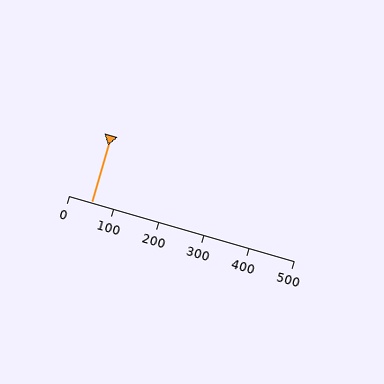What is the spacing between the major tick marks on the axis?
The major ticks are spaced 100 apart.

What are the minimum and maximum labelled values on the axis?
The axis runs from 0 to 500.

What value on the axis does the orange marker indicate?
The marker indicates approximately 50.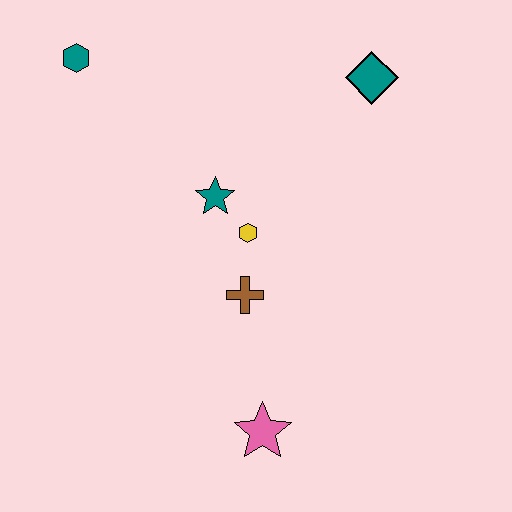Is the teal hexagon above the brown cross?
Yes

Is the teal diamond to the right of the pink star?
Yes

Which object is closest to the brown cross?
The yellow hexagon is closest to the brown cross.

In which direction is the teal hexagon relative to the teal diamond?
The teal hexagon is to the left of the teal diamond.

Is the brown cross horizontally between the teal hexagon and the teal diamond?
Yes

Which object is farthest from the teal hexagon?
The pink star is farthest from the teal hexagon.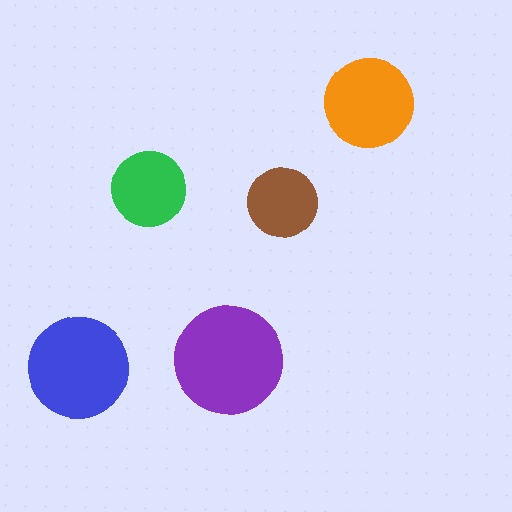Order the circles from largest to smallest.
the purple one, the blue one, the orange one, the green one, the brown one.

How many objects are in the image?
There are 5 objects in the image.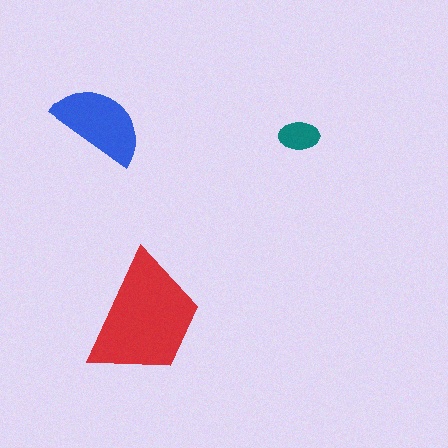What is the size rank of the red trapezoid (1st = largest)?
1st.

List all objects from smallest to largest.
The teal ellipse, the blue semicircle, the red trapezoid.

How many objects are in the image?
There are 3 objects in the image.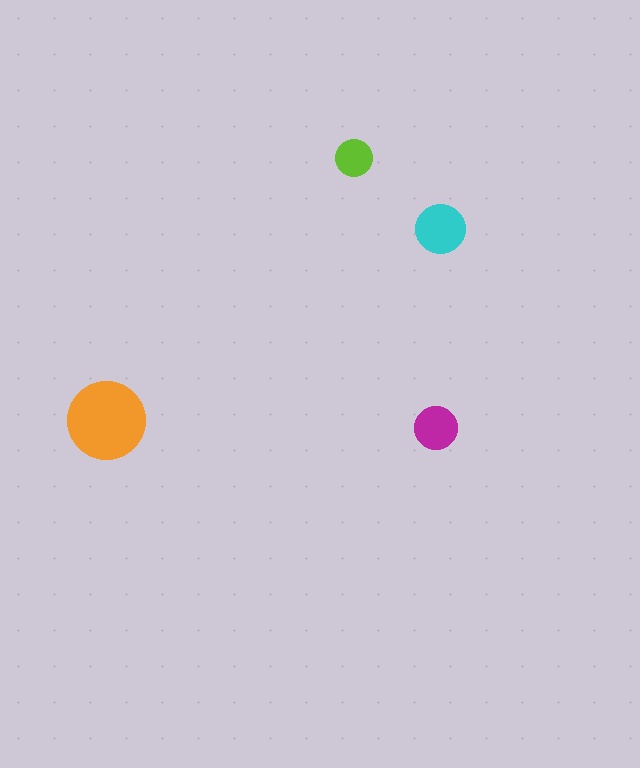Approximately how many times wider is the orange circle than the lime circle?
About 2 times wider.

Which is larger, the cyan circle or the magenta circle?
The cyan one.